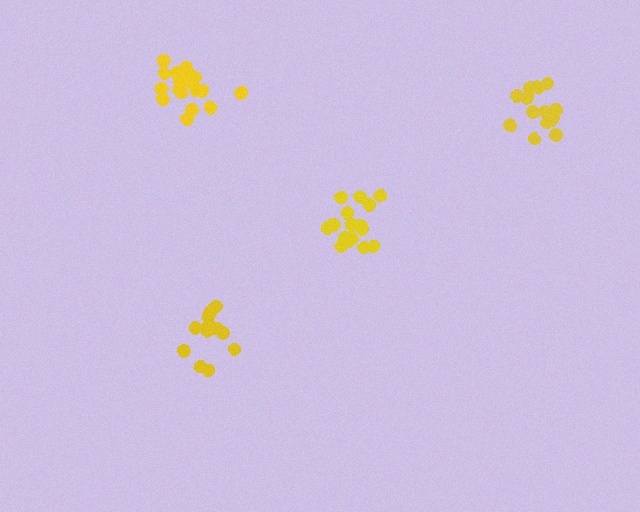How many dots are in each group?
Group 1: 16 dots, Group 2: 13 dots, Group 3: 18 dots, Group 4: 16 dots (63 total).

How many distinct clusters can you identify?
There are 4 distinct clusters.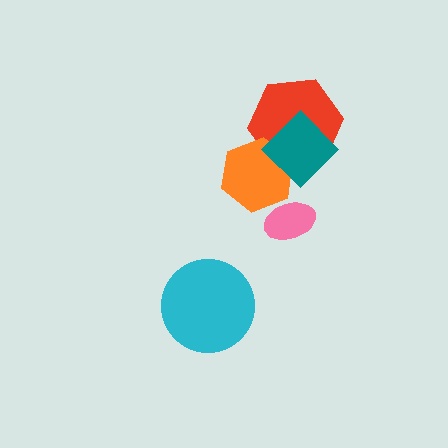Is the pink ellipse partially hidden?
Yes, it is partially covered by another shape.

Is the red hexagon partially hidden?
Yes, it is partially covered by another shape.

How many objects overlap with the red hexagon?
2 objects overlap with the red hexagon.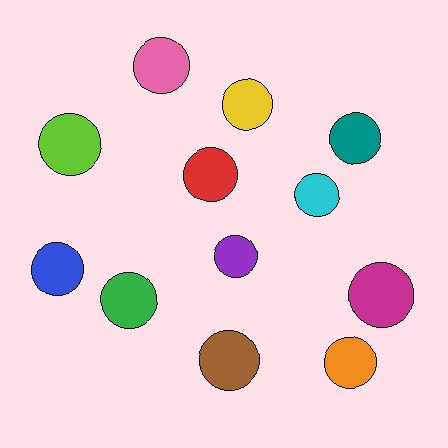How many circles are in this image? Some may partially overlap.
There are 12 circles.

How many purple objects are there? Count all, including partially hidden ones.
There is 1 purple object.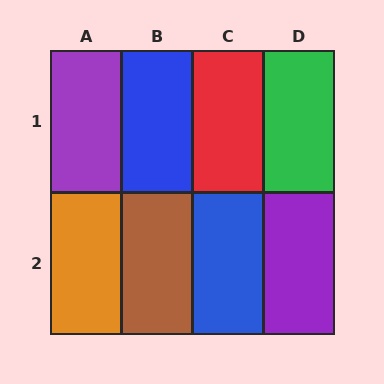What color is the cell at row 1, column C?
Red.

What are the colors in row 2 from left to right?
Orange, brown, blue, purple.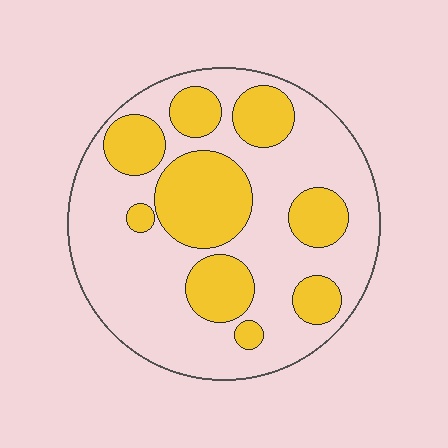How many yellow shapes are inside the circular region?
9.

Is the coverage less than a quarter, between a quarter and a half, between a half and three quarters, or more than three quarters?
Between a quarter and a half.